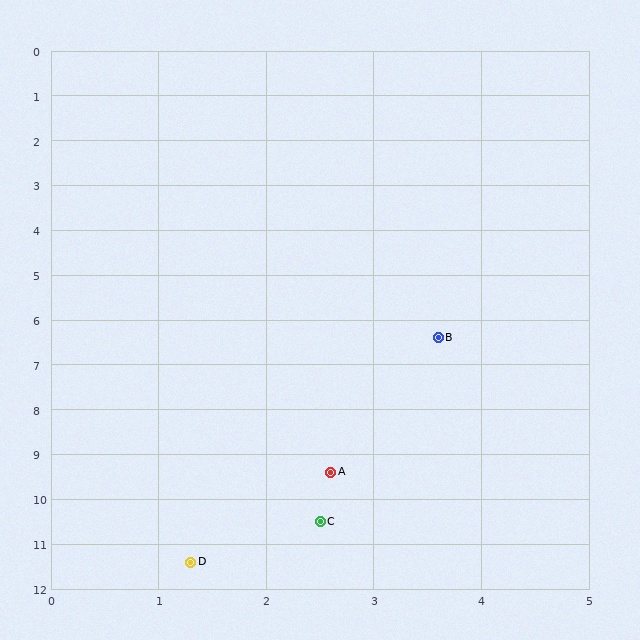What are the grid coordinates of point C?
Point C is at approximately (2.5, 10.5).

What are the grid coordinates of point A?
Point A is at approximately (2.6, 9.4).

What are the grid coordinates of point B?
Point B is at approximately (3.6, 6.4).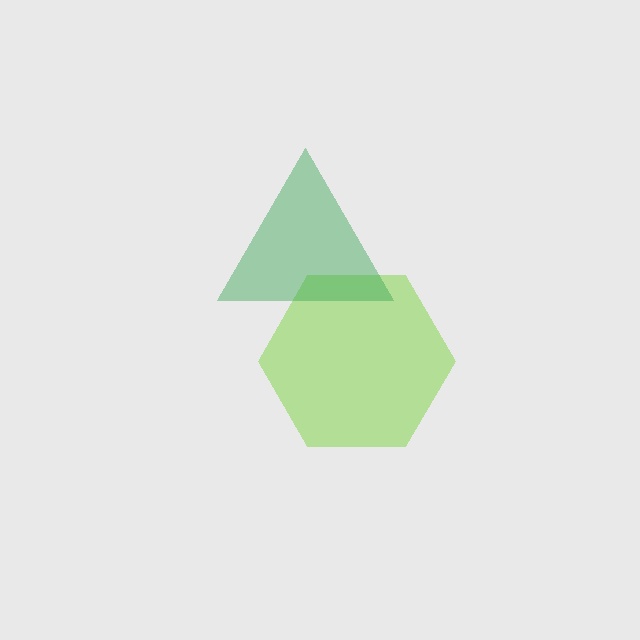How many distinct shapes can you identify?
There are 2 distinct shapes: a lime hexagon, a green triangle.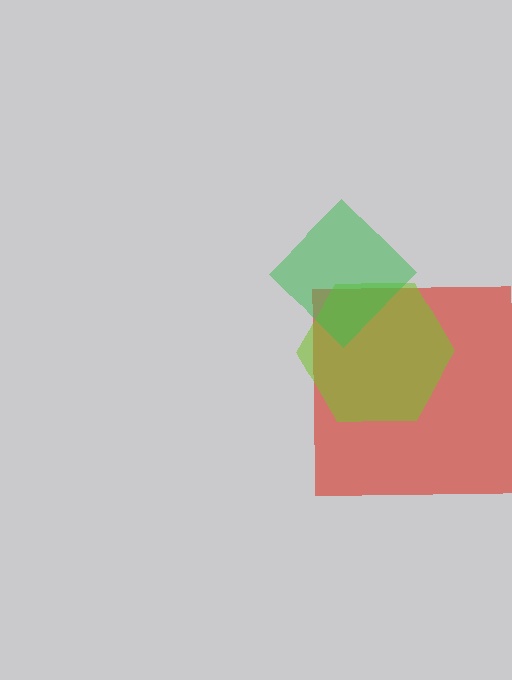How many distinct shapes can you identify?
There are 3 distinct shapes: a red square, a lime hexagon, a green diamond.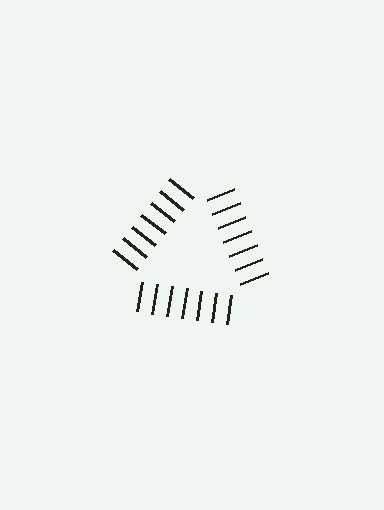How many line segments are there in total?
21 — 7 along each of the 3 edges.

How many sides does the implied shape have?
3 sides — the line-ends trace a triangle.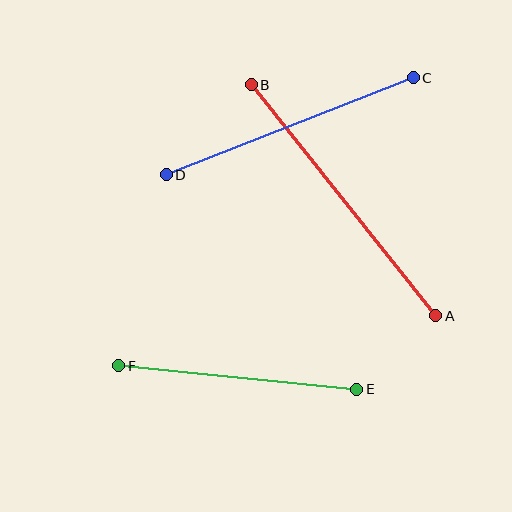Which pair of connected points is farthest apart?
Points A and B are farthest apart.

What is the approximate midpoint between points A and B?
The midpoint is at approximately (344, 200) pixels.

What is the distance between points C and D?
The distance is approximately 265 pixels.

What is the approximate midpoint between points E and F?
The midpoint is at approximately (238, 378) pixels.